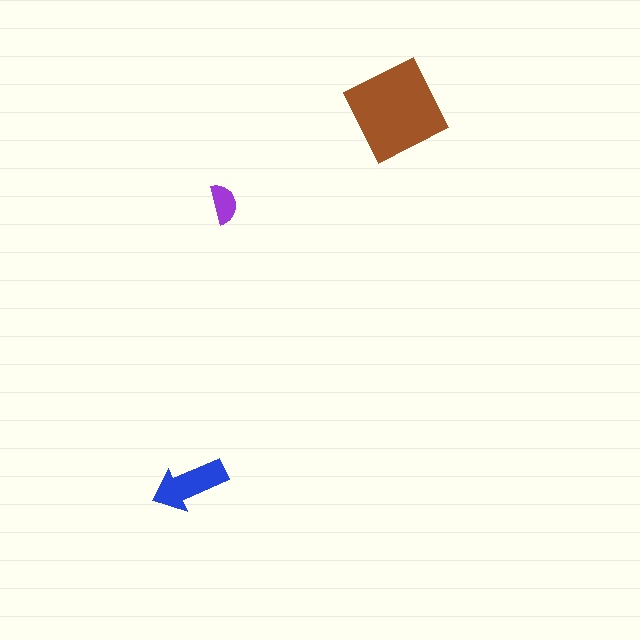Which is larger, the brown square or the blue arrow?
The brown square.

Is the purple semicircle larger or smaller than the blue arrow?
Smaller.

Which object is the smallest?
The purple semicircle.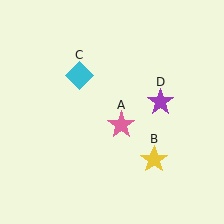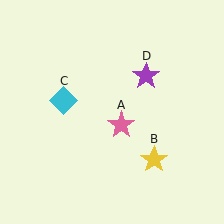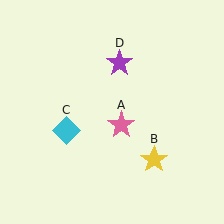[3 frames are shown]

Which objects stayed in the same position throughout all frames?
Pink star (object A) and yellow star (object B) remained stationary.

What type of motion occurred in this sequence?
The cyan diamond (object C), purple star (object D) rotated counterclockwise around the center of the scene.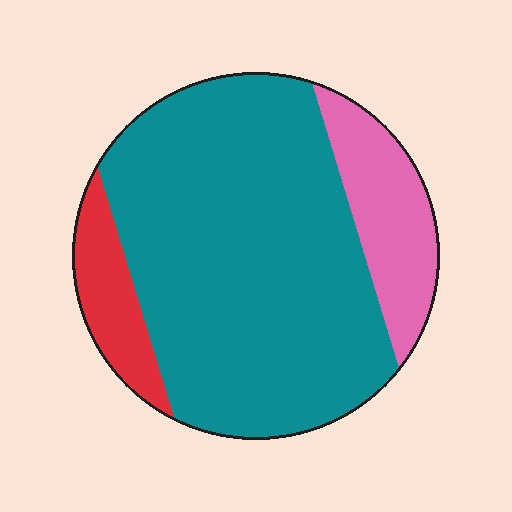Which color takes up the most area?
Teal, at roughly 75%.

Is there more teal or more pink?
Teal.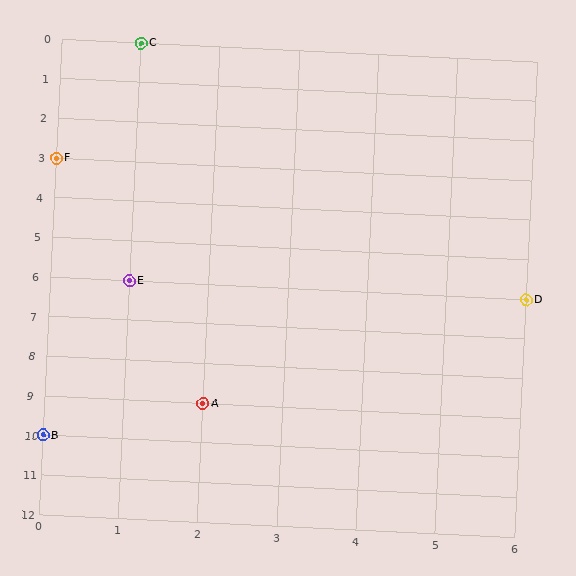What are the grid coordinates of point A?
Point A is at grid coordinates (2, 9).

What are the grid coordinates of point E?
Point E is at grid coordinates (1, 6).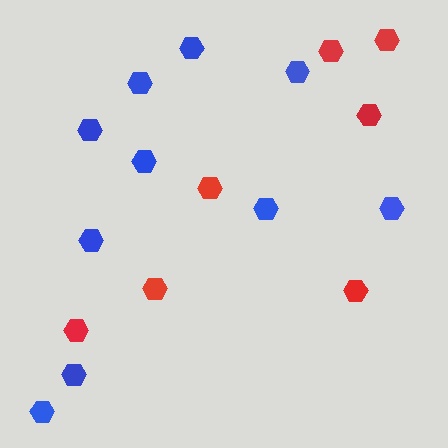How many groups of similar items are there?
There are 2 groups: one group of red hexagons (7) and one group of blue hexagons (10).